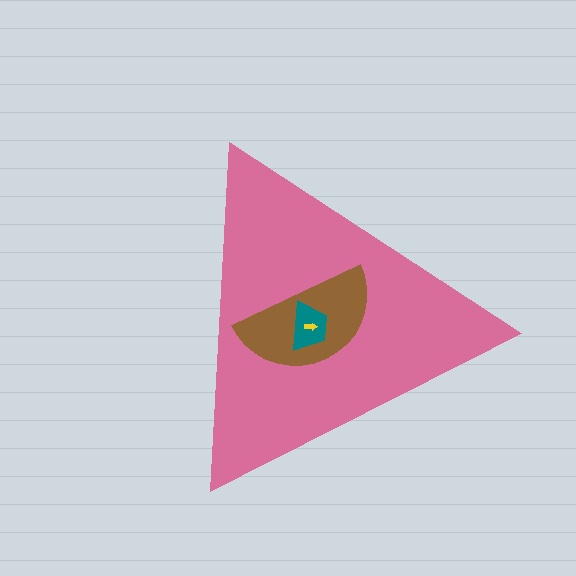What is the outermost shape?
The pink triangle.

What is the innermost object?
The yellow arrow.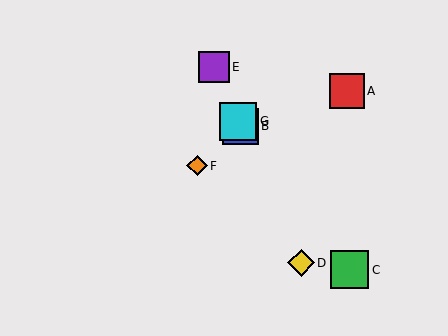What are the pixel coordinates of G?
Object G is at (238, 121).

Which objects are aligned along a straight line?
Objects B, D, E, G are aligned along a straight line.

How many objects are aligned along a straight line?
4 objects (B, D, E, G) are aligned along a straight line.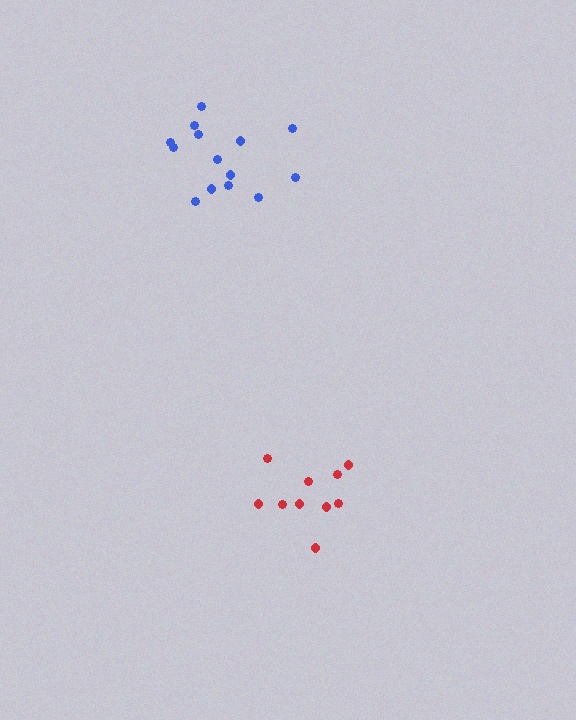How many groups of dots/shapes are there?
There are 2 groups.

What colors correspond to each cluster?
The clusters are colored: red, blue.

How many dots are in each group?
Group 1: 10 dots, Group 2: 14 dots (24 total).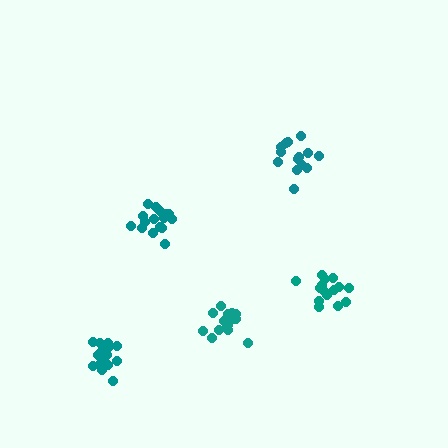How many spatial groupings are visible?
There are 5 spatial groupings.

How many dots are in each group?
Group 1: 15 dots, Group 2: 14 dots, Group 3: 15 dots, Group 4: 16 dots, Group 5: 16 dots (76 total).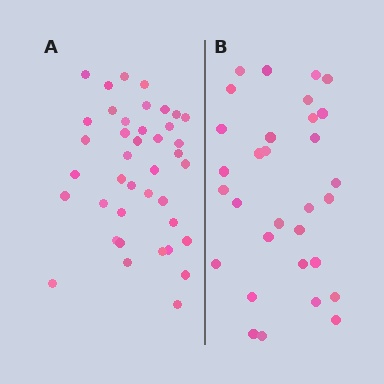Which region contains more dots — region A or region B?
Region A (the left region) has more dots.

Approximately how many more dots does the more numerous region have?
Region A has roughly 8 or so more dots than region B.